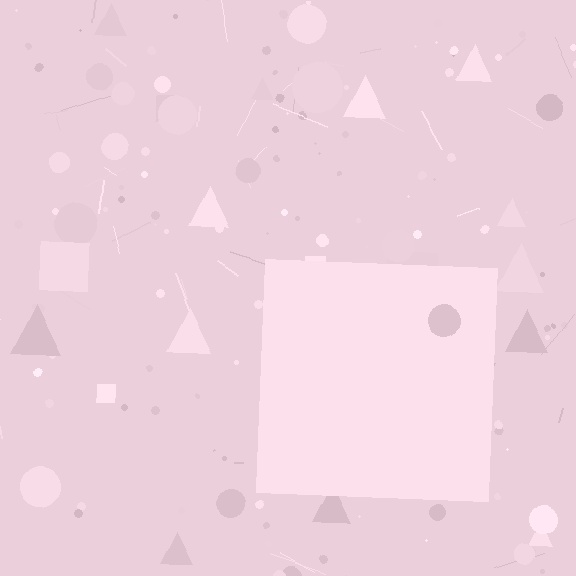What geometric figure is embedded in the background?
A square is embedded in the background.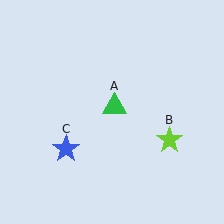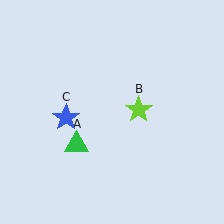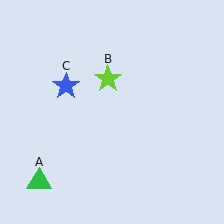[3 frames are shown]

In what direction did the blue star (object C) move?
The blue star (object C) moved up.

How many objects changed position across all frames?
3 objects changed position: green triangle (object A), lime star (object B), blue star (object C).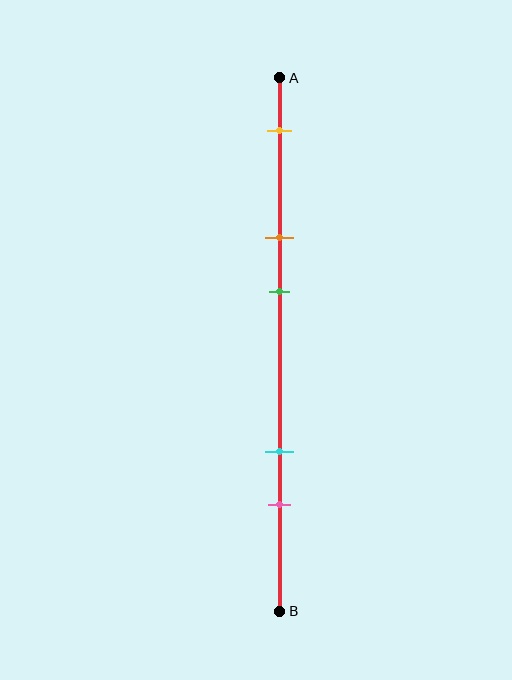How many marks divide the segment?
There are 5 marks dividing the segment.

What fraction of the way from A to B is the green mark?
The green mark is approximately 40% (0.4) of the way from A to B.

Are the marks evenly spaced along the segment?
No, the marks are not evenly spaced.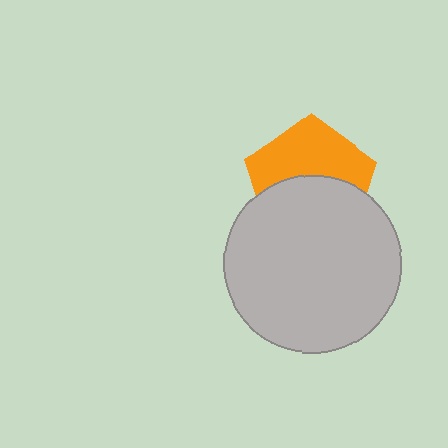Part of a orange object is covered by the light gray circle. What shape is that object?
It is a pentagon.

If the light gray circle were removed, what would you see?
You would see the complete orange pentagon.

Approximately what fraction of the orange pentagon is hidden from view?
Roughly 50% of the orange pentagon is hidden behind the light gray circle.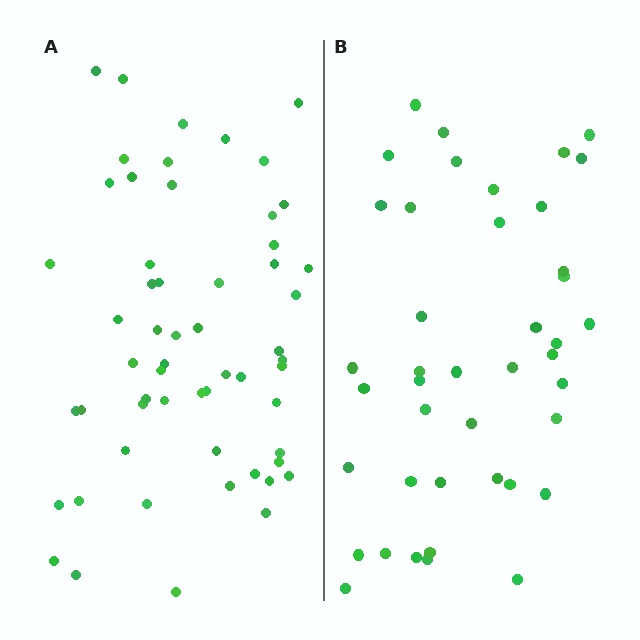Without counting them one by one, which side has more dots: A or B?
Region A (the left region) has more dots.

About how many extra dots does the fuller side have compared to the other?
Region A has approximately 15 more dots than region B.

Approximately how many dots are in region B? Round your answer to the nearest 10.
About 40 dots. (The exact count is 42, which rounds to 40.)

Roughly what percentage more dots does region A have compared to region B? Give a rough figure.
About 35% more.